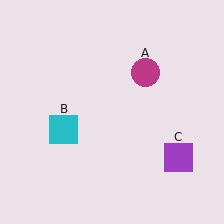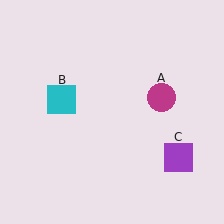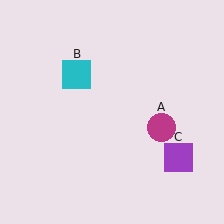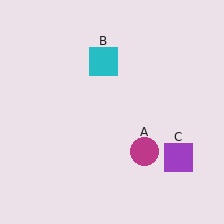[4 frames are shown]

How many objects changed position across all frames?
2 objects changed position: magenta circle (object A), cyan square (object B).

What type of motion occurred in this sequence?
The magenta circle (object A), cyan square (object B) rotated clockwise around the center of the scene.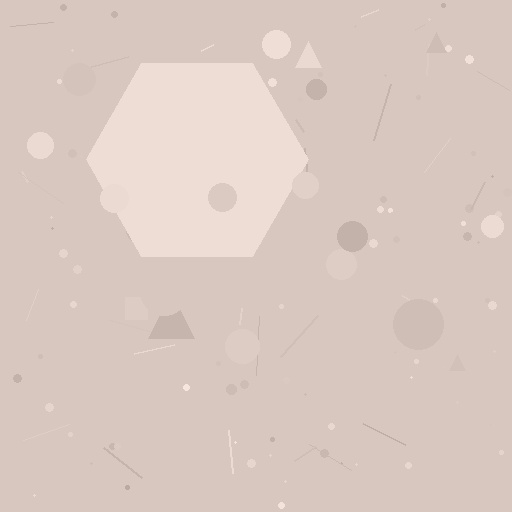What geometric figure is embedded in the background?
A hexagon is embedded in the background.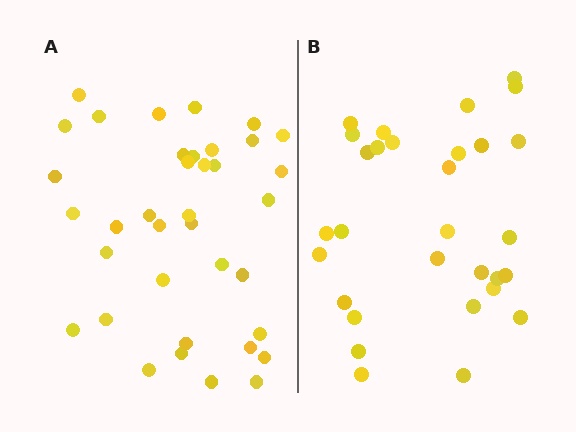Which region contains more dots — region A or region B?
Region A (the left region) has more dots.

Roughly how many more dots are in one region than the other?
Region A has roughly 8 or so more dots than region B.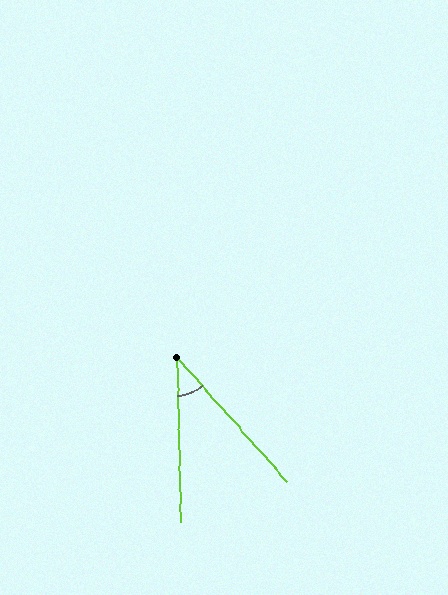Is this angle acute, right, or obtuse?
It is acute.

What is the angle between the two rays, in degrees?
Approximately 40 degrees.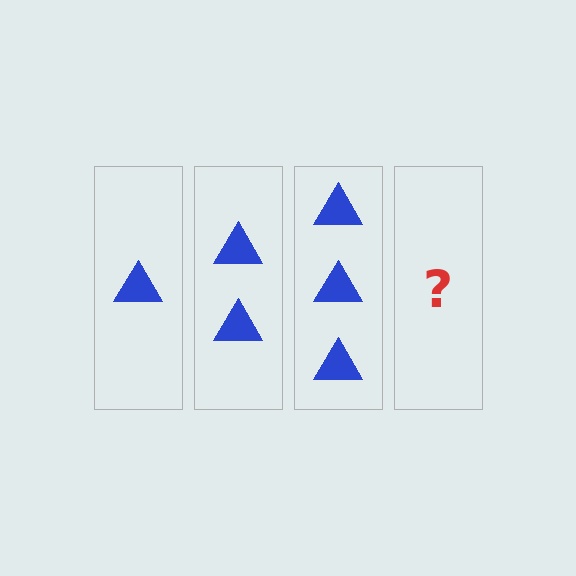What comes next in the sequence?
The next element should be 4 triangles.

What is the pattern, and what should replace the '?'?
The pattern is that each step adds one more triangle. The '?' should be 4 triangles.